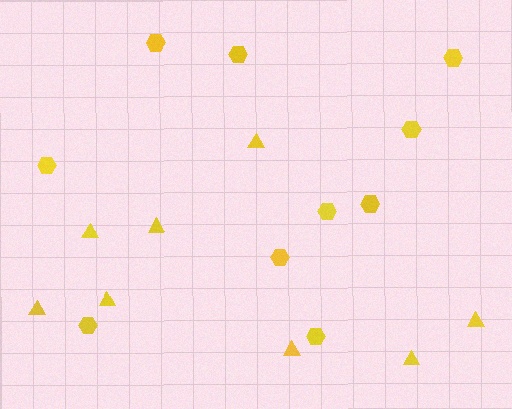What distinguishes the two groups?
There are 2 groups: one group of hexagons (10) and one group of triangles (8).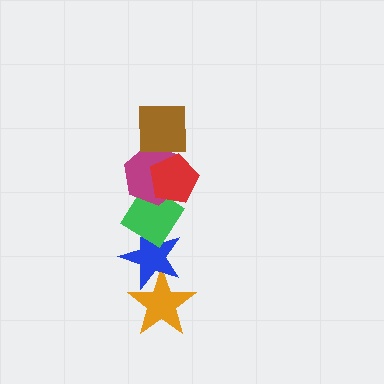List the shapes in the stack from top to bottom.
From top to bottom: the brown square, the red pentagon, the magenta hexagon, the green diamond, the blue star, the orange star.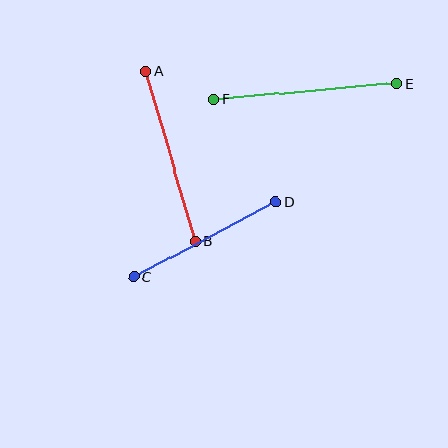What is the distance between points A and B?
The distance is approximately 176 pixels.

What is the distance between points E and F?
The distance is approximately 184 pixels.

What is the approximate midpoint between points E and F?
The midpoint is at approximately (305, 91) pixels.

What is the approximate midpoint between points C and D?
The midpoint is at approximately (205, 239) pixels.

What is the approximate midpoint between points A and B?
The midpoint is at approximately (171, 156) pixels.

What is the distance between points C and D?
The distance is approximately 161 pixels.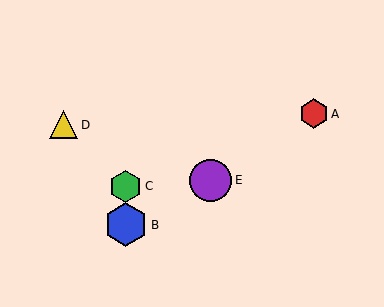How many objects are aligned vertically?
2 objects (B, C) are aligned vertically.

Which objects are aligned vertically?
Objects B, C are aligned vertically.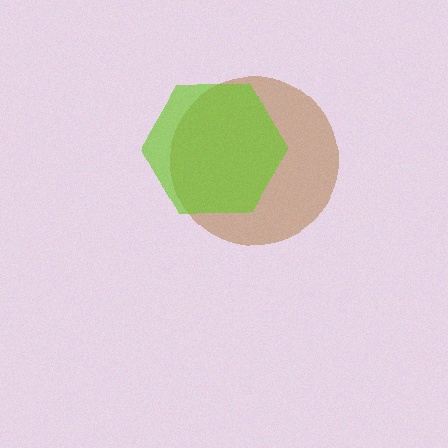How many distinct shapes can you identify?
There are 2 distinct shapes: a brown circle, a lime hexagon.